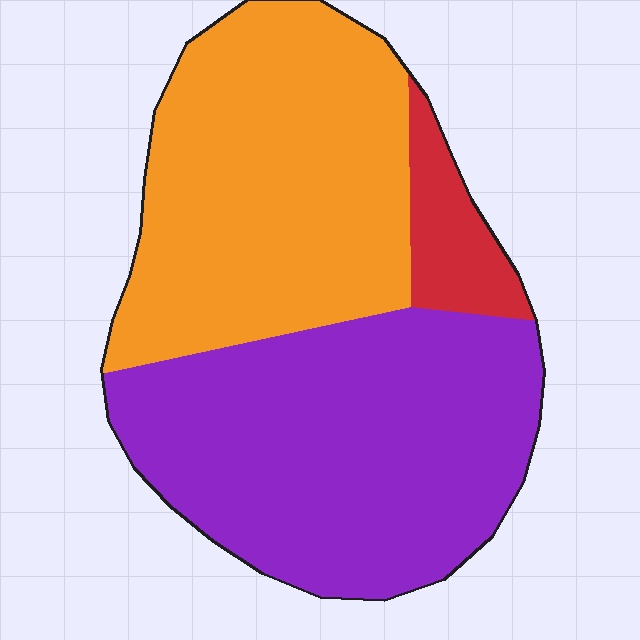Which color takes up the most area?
Purple, at roughly 50%.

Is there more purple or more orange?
Purple.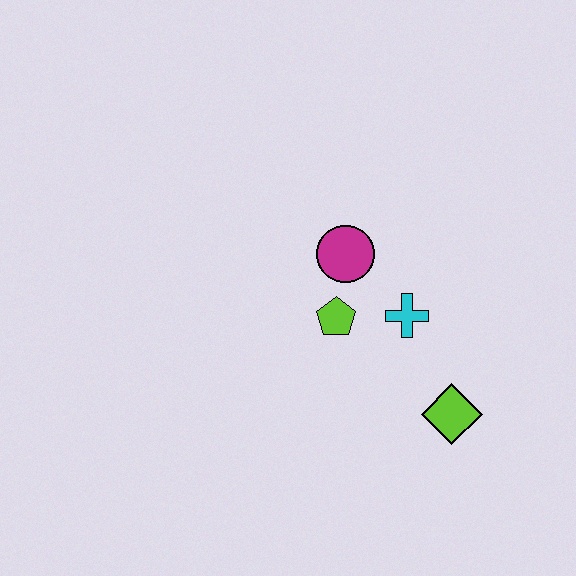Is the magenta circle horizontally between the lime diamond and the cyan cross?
No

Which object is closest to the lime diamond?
The cyan cross is closest to the lime diamond.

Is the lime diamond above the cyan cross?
No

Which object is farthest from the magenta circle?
The lime diamond is farthest from the magenta circle.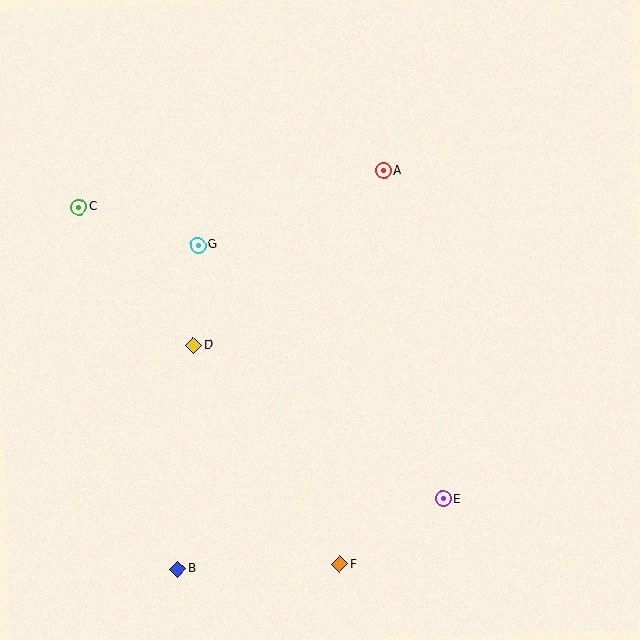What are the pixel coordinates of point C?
Point C is at (79, 207).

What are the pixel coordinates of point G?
Point G is at (198, 245).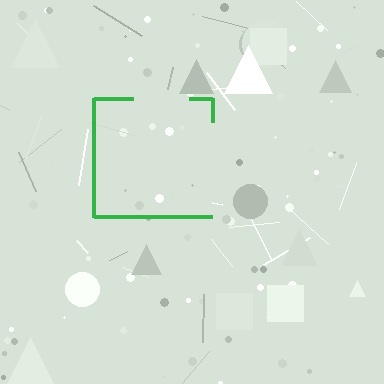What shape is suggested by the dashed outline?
The dashed outline suggests a square.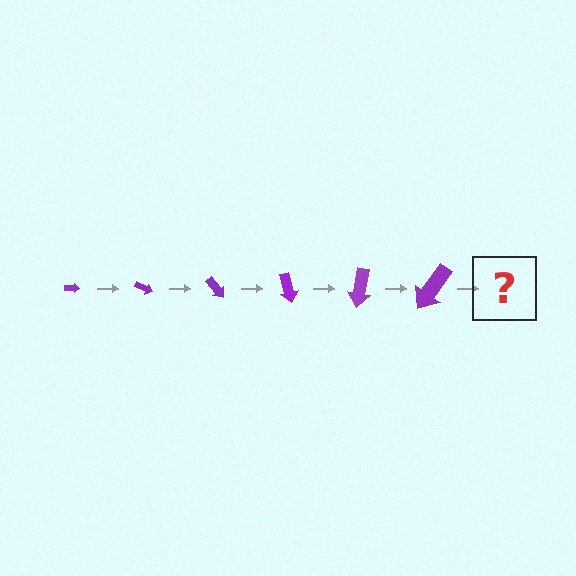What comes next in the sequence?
The next element should be an arrow, larger than the previous one and rotated 150 degrees from the start.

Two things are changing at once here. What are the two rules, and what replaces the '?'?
The two rules are that the arrow grows larger each step and it rotates 25 degrees each step. The '?' should be an arrow, larger than the previous one and rotated 150 degrees from the start.